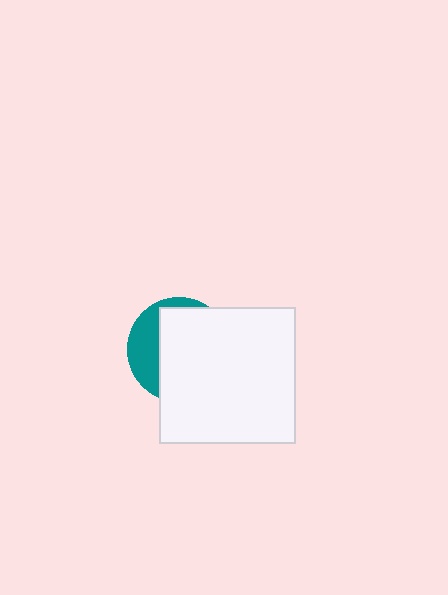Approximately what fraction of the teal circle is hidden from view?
Roughly 69% of the teal circle is hidden behind the white square.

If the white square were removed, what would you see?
You would see the complete teal circle.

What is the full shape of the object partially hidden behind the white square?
The partially hidden object is a teal circle.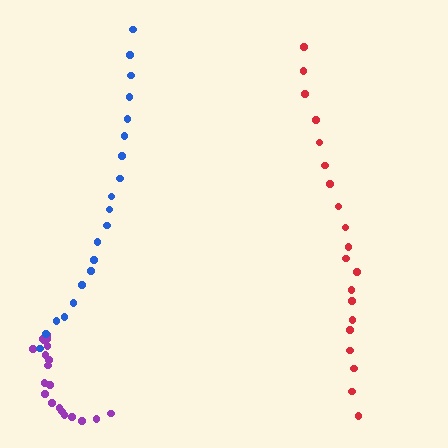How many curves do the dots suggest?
There are 3 distinct paths.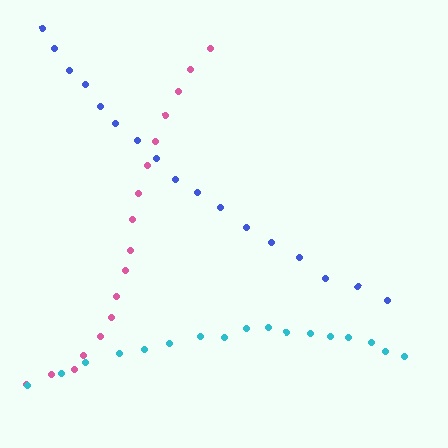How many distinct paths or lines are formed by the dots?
There are 3 distinct paths.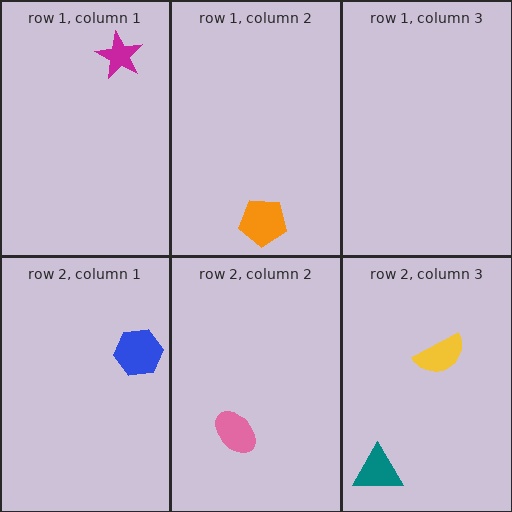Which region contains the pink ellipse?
The row 2, column 2 region.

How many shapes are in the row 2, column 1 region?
1.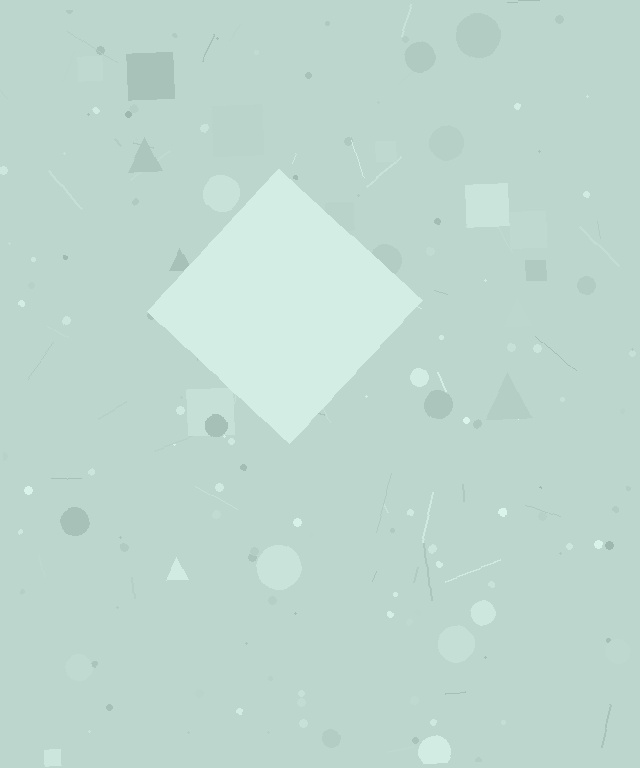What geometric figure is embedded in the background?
A diamond is embedded in the background.